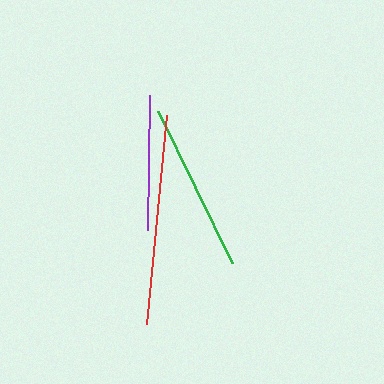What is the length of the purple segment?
The purple segment is approximately 136 pixels long.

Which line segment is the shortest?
The purple line is the shortest at approximately 136 pixels.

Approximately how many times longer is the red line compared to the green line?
The red line is approximately 1.2 times the length of the green line.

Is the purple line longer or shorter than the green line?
The green line is longer than the purple line.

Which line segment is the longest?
The red line is the longest at approximately 210 pixels.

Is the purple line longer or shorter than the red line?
The red line is longer than the purple line.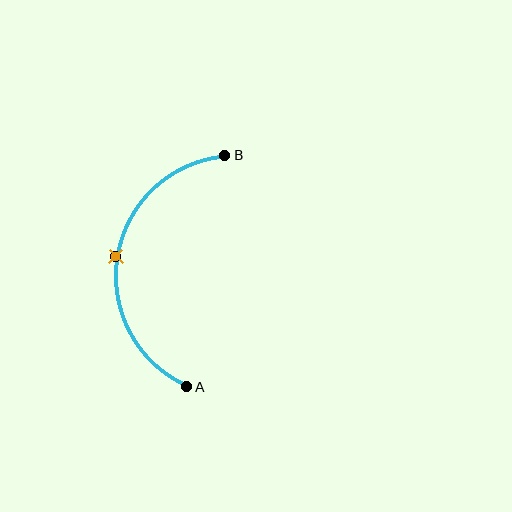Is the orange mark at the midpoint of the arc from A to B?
Yes. The orange mark lies on the arc at equal arc-length from both A and B — it is the arc midpoint.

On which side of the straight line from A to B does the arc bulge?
The arc bulges to the left of the straight line connecting A and B.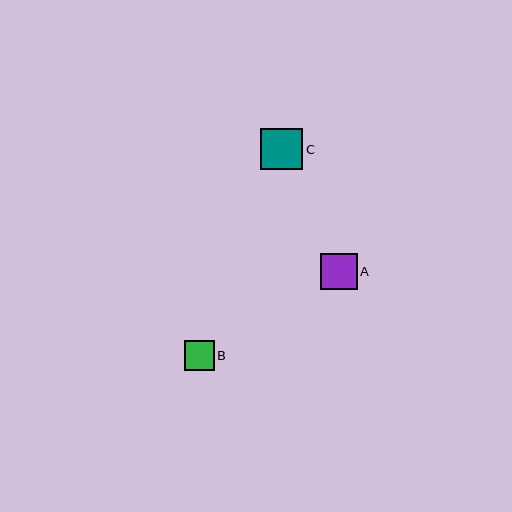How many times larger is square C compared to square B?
Square C is approximately 1.4 times the size of square B.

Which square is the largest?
Square C is the largest with a size of approximately 42 pixels.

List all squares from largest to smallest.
From largest to smallest: C, A, B.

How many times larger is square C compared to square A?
Square C is approximately 1.1 times the size of square A.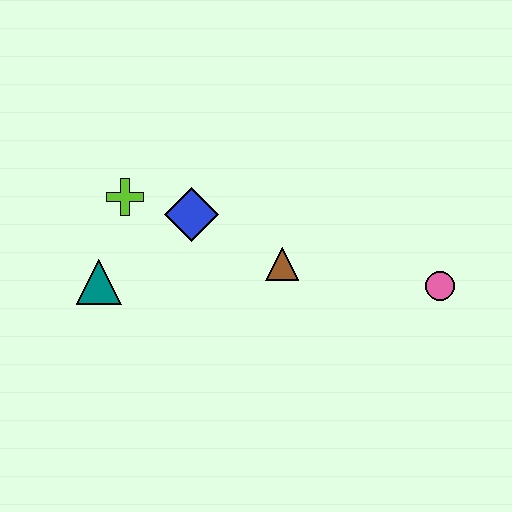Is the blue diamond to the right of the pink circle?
No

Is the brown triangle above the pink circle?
Yes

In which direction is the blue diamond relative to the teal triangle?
The blue diamond is to the right of the teal triangle.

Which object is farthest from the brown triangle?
The teal triangle is farthest from the brown triangle.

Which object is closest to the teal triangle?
The lime cross is closest to the teal triangle.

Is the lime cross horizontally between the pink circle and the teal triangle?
Yes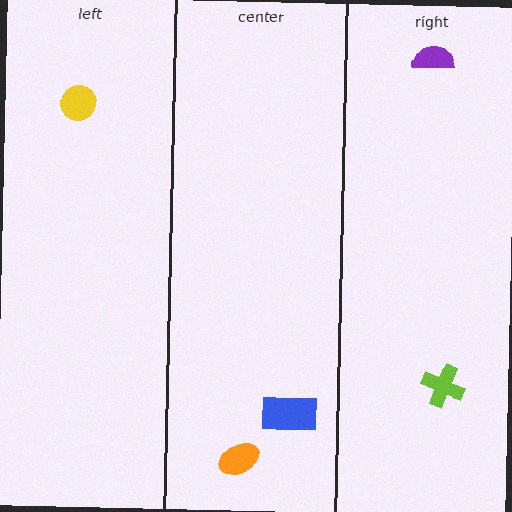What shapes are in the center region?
The blue rectangle, the orange ellipse.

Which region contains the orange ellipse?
The center region.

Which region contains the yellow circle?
The left region.